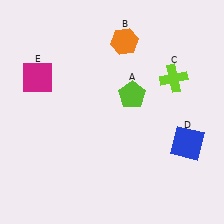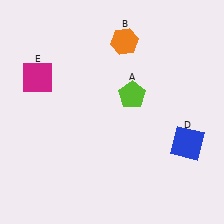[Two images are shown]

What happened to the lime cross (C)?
The lime cross (C) was removed in Image 2. It was in the top-right area of Image 1.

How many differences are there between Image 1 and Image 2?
There is 1 difference between the two images.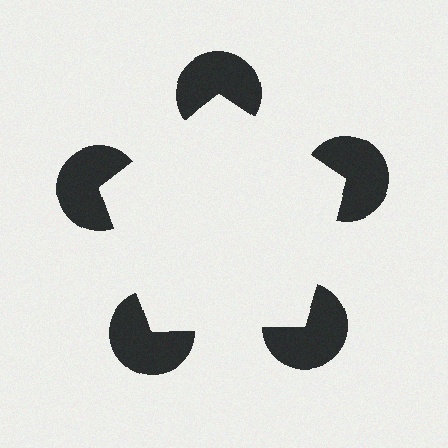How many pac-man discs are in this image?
There are 5 — one at each vertex of the illusory pentagon.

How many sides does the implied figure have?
5 sides.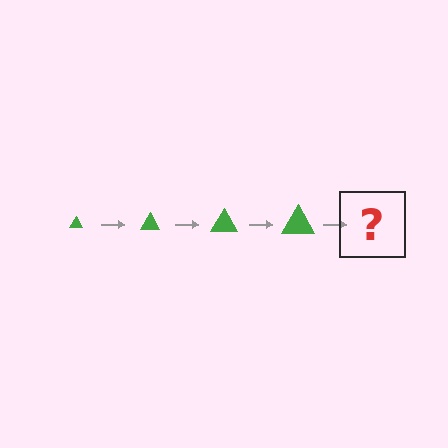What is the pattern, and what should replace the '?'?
The pattern is that the triangle gets progressively larger each step. The '?' should be a green triangle, larger than the previous one.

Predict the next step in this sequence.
The next step is a green triangle, larger than the previous one.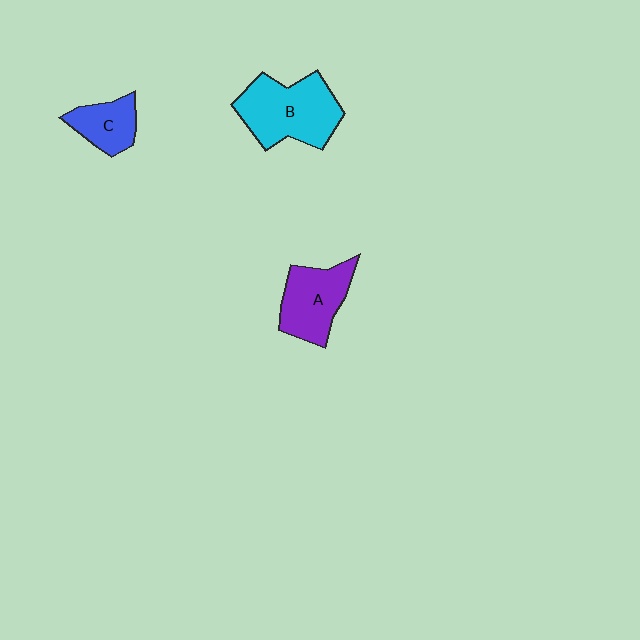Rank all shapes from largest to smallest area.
From largest to smallest: B (cyan), A (purple), C (blue).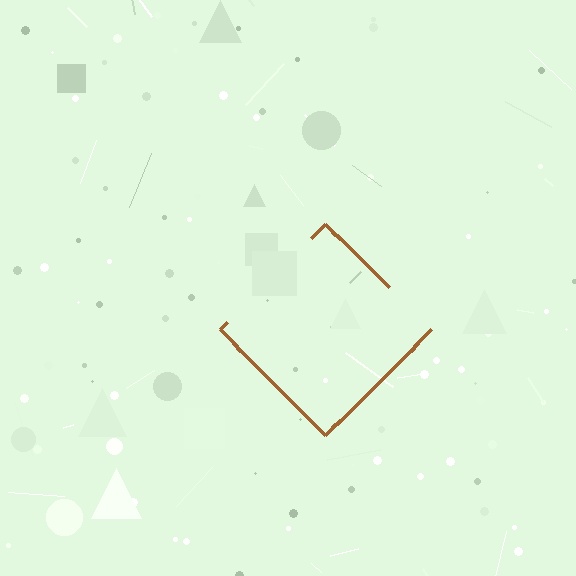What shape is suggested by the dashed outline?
The dashed outline suggests a diamond.